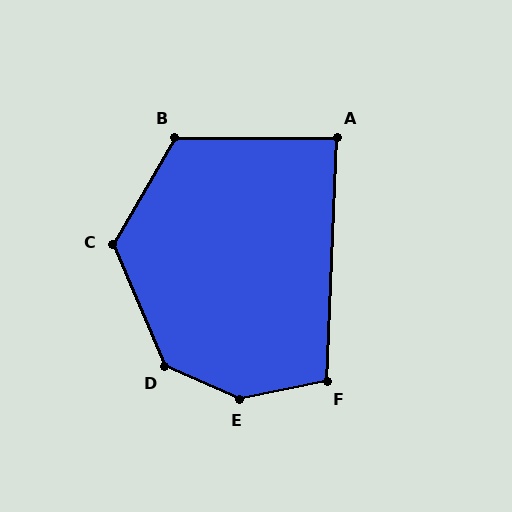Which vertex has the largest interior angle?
E, at approximately 145 degrees.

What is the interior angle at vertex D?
Approximately 136 degrees (obtuse).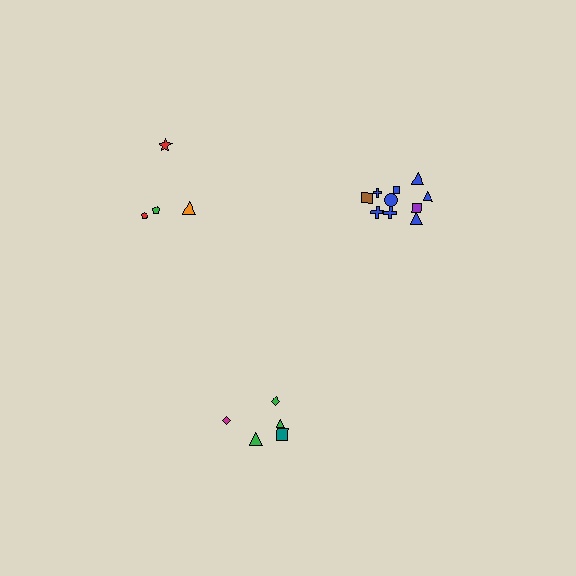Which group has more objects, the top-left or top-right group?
The top-right group.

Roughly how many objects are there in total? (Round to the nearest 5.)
Roughly 20 objects in total.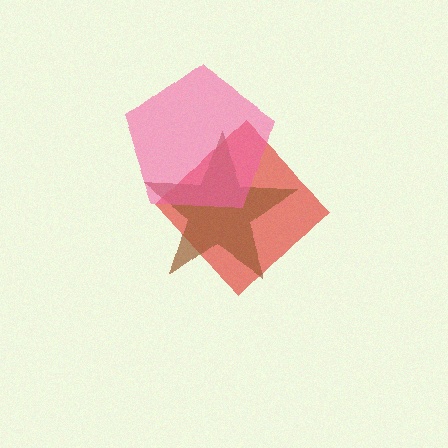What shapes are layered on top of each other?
The layered shapes are: a red diamond, a brown star, a pink pentagon.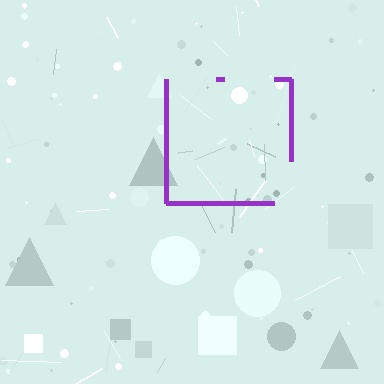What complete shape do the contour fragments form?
The contour fragments form a square.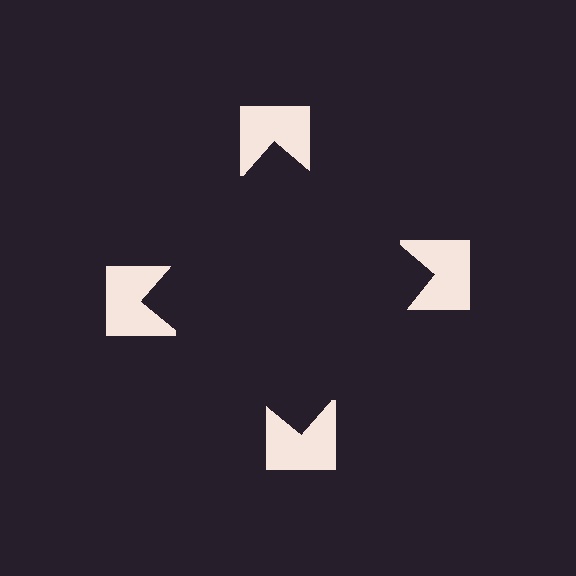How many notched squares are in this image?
There are 4 — one at each vertex of the illusory square.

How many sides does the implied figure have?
4 sides.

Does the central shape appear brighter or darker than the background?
It typically appears slightly darker than the background, even though no actual brightness change is drawn.